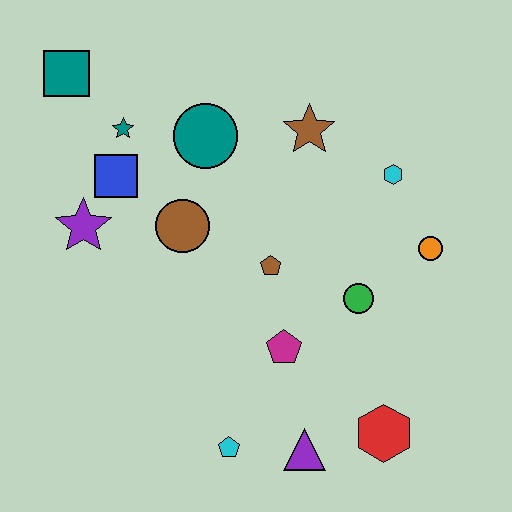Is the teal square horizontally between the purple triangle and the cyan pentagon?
No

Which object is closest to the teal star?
The blue square is closest to the teal star.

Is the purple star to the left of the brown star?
Yes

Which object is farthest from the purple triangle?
The teal square is farthest from the purple triangle.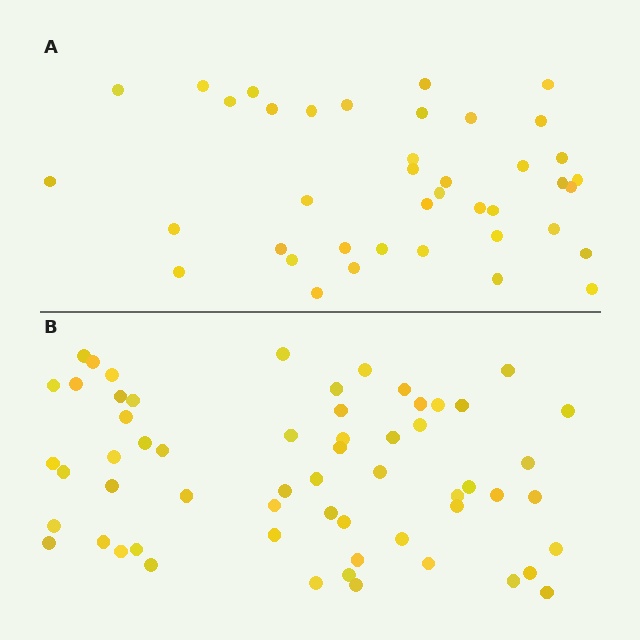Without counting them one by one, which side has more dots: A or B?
Region B (the bottom region) has more dots.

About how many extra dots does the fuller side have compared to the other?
Region B has approximately 20 more dots than region A.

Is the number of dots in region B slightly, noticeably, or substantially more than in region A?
Region B has substantially more. The ratio is roughly 1.5 to 1.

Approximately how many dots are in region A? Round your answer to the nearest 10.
About 40 dots.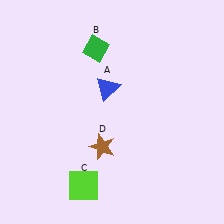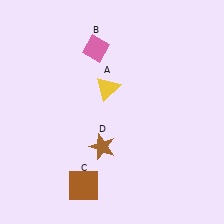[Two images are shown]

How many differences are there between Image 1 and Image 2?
There are 3 differences between the two images.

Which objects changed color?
A changed from blue to yellow. B changed from green to pink. C changed from lime to brown.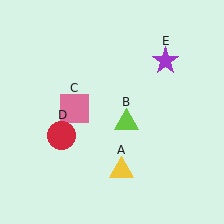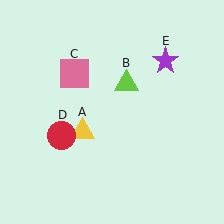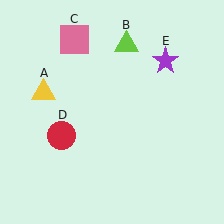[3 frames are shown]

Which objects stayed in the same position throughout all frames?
Red circle (object D) and purple star (object E) remained stationary.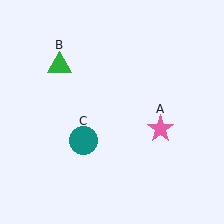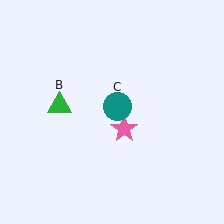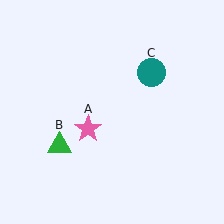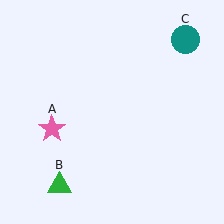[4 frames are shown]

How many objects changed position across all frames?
3 objects changed position: pink star (object A), green triangle (object B), teal circle (object C).